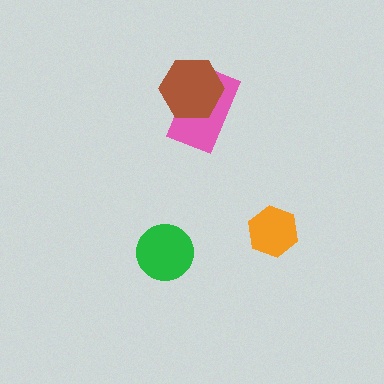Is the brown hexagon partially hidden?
No, no other shape covers it.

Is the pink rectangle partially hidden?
Yes, it is partially covered by another shape.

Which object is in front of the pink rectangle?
The brown hexagon is in front of the pink rectangle.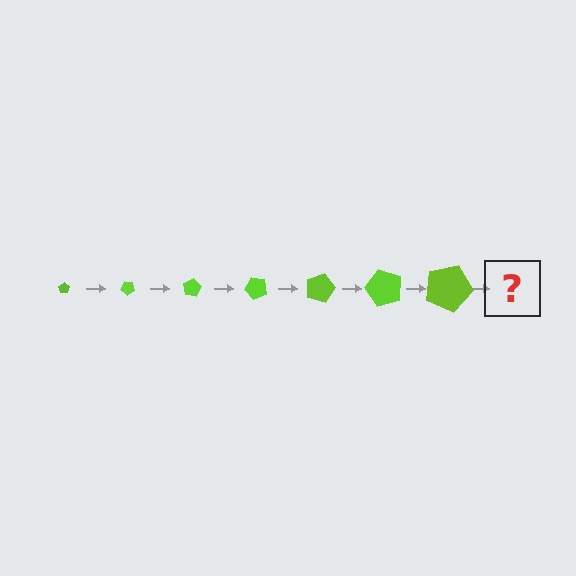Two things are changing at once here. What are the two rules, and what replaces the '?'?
The two rules are that the pentagon grows larger each step and it rotates 40 degrees each step. The '?' should be a pentagon, larger than the previous one and rotated 280 degrees from the start.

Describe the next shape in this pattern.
It should be a pentagon, larger than the previous one and rotated 280 degrees from the start.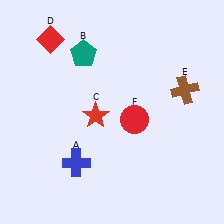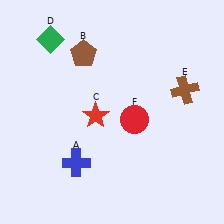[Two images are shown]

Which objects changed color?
B changed from teal to brown. D changed from red to green.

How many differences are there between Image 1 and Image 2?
There are 2 differences between the two images.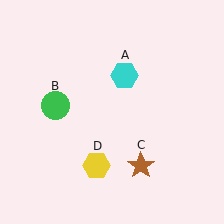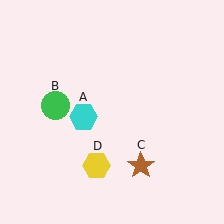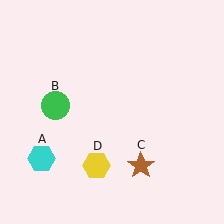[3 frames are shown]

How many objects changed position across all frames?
1 object changed position: cyan hexagon (object A).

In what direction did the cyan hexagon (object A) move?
The cyan hexagon (object A) moved down and to the left.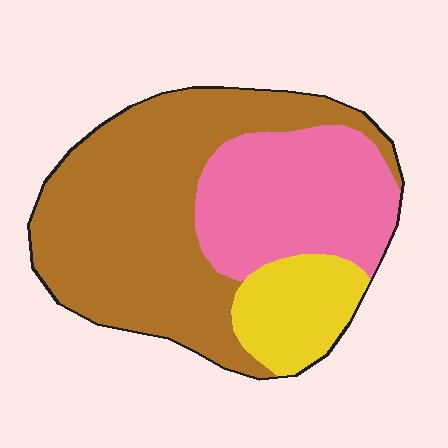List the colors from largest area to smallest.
From largest to smallest: brown, pink, yellow.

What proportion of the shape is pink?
Pink takes up about one third (1/3) of the shape.